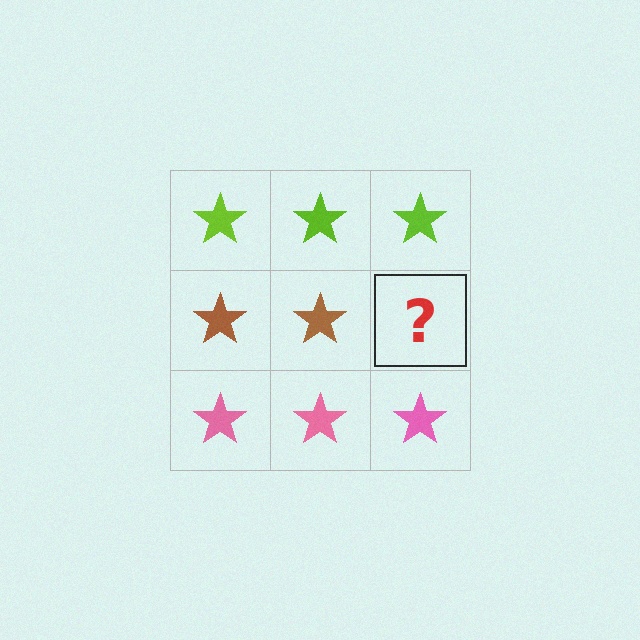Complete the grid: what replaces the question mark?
The question mark should be replaced with a brown star.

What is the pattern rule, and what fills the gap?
The rule is that each row has a consistent color. The gap should be filled with a brown star.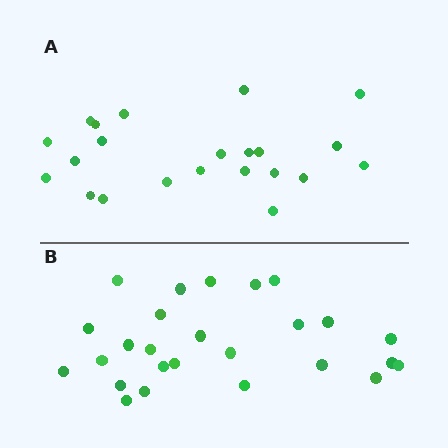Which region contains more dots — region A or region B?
Region B (the bottom region) has more dots.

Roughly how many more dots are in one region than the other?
Region B has about 4 more dots than region A.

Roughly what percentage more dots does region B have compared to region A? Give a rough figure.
About 20% more.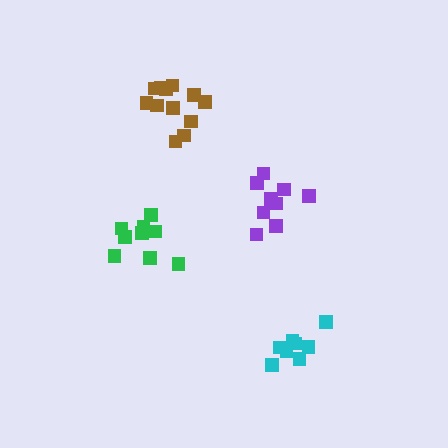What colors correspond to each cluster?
The clusters are colored: green, cyan, brown, purple.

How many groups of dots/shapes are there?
There are 4 groups.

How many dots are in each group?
Group 1: 9 dots, Group 2: 8 dots, Group 3: 12 dots, Group 4: 9 dots (38 total).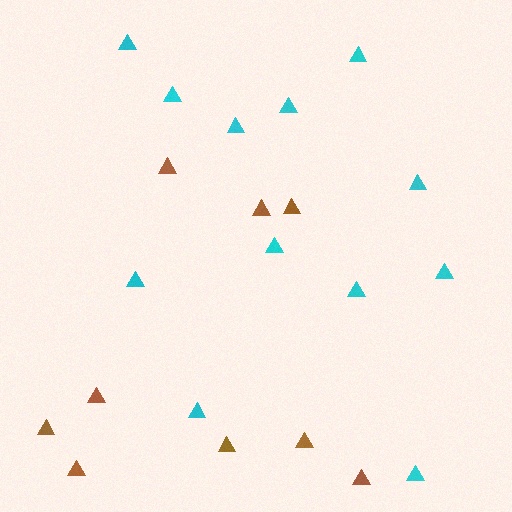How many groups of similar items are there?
There are 2 groups: one group of cyan triangles (12) and one group of brown triangles (9).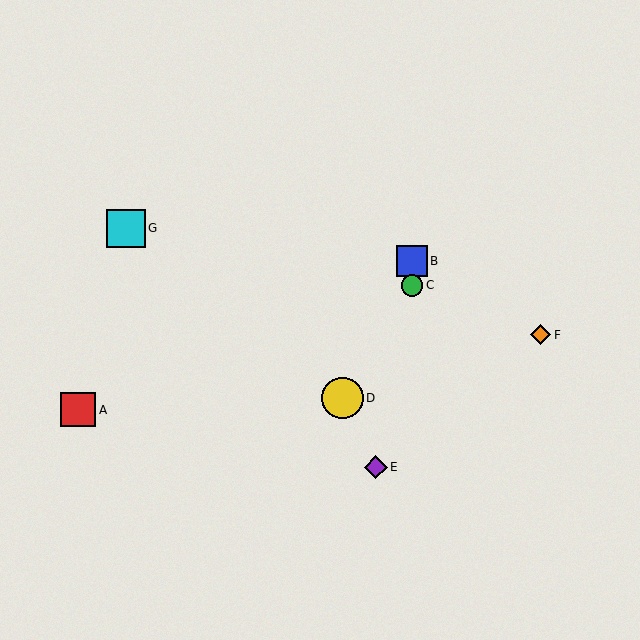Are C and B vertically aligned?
Yes, both are at x≈412.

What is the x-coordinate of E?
Object E is at x≈376.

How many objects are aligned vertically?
2 objects (B, C) are aligned vertically.